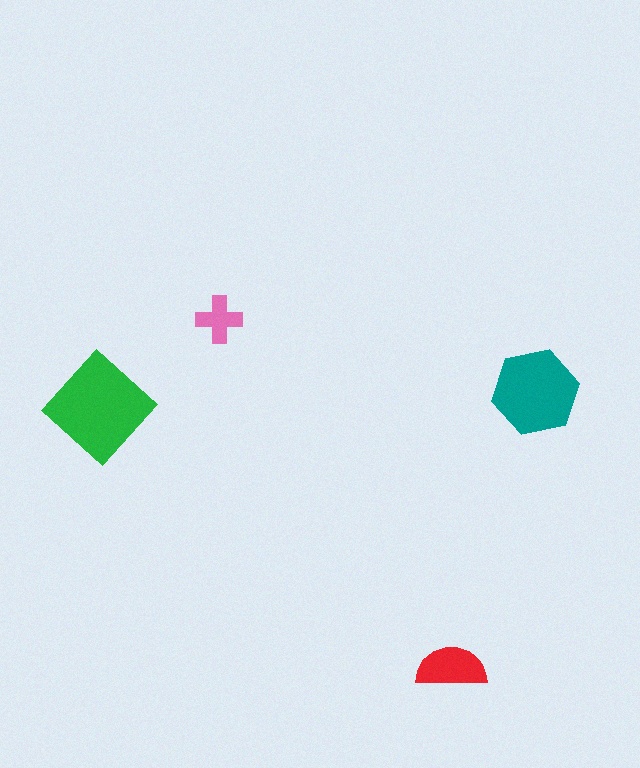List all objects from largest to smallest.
The green diamond, the teal hexagon, the red semicircle, the pink cross.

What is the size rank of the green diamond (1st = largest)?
1st.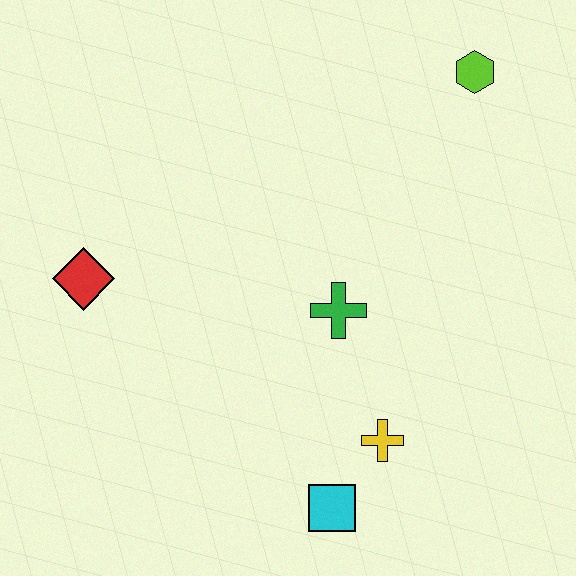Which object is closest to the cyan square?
The yellow cross is closest to the cyan square.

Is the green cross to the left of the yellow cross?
Yes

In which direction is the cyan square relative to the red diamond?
The cyan square is to the right of the red diamond.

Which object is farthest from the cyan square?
The lime hexagon is farthest from the cyan square.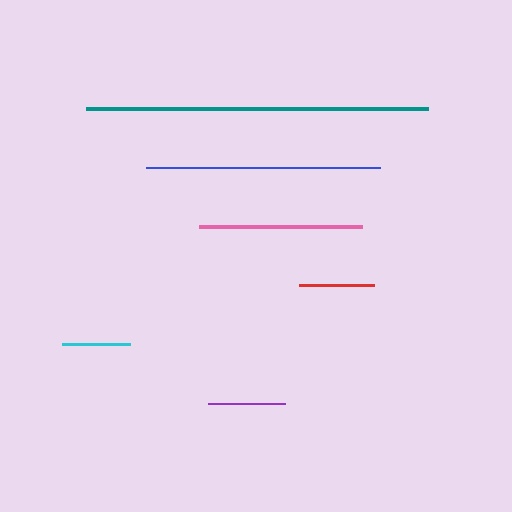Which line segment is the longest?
The teal line is the longest at approximately 341 pixels.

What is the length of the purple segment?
The purple segment is approximately 77 pixels long.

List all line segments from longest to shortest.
From longest to shortest: teal, blue, pink, purple, red, cyan.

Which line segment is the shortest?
The cyan line is the shortest at approximately 68 pixels.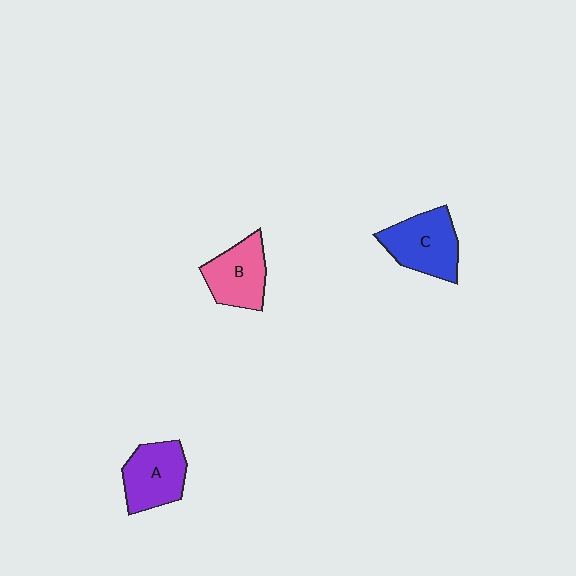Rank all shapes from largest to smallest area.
From largest to smallest: C (blue), A (purple), B (pink).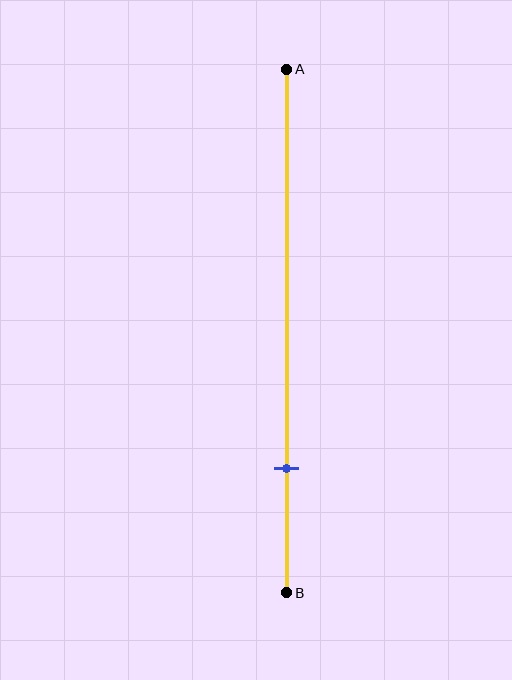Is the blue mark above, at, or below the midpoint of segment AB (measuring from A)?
The blue mark is below the midpoint of segment AB.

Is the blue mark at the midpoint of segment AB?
No, the mark is at about 75% from A, not at the 50% midpoint.